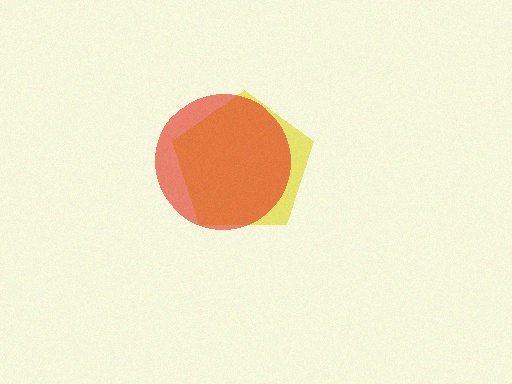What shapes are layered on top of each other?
The layered shapes are: a yellow pentagon, a red circle.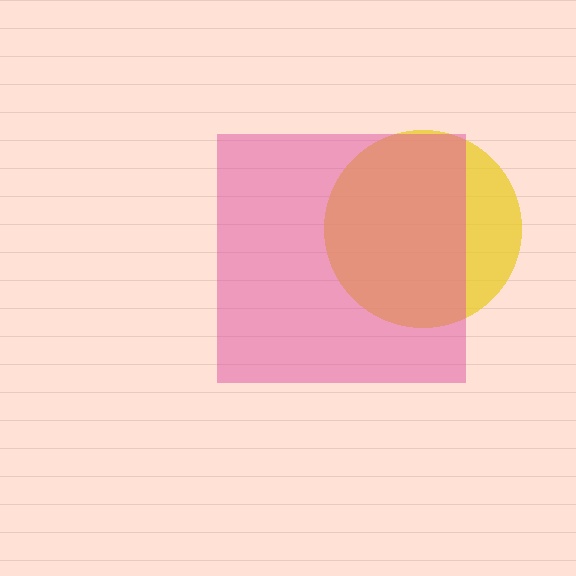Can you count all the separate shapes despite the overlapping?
Yes, there are 2 separate shapes.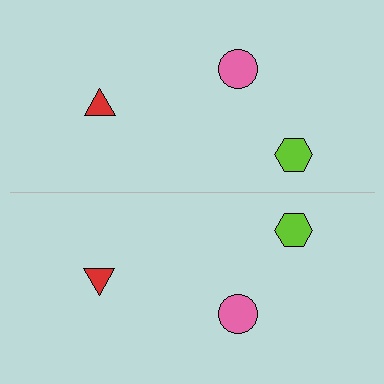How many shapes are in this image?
There are 6 shapes in this image.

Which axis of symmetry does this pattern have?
The pattern has a horizontal axis of symmetry running through the center of the image.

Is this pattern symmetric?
Yes, this pattern has bilateral (reflection) symmetry.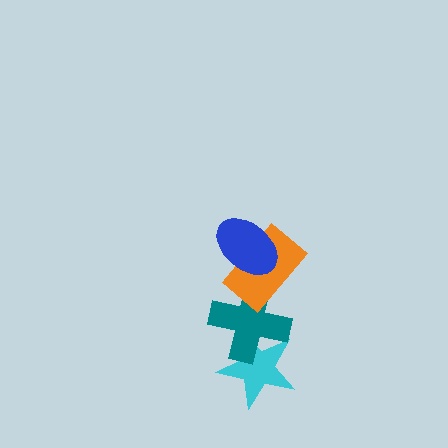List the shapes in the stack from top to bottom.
From top to bottom: the blue ellipse, the orange rectangle, the teal cross, the cyan star.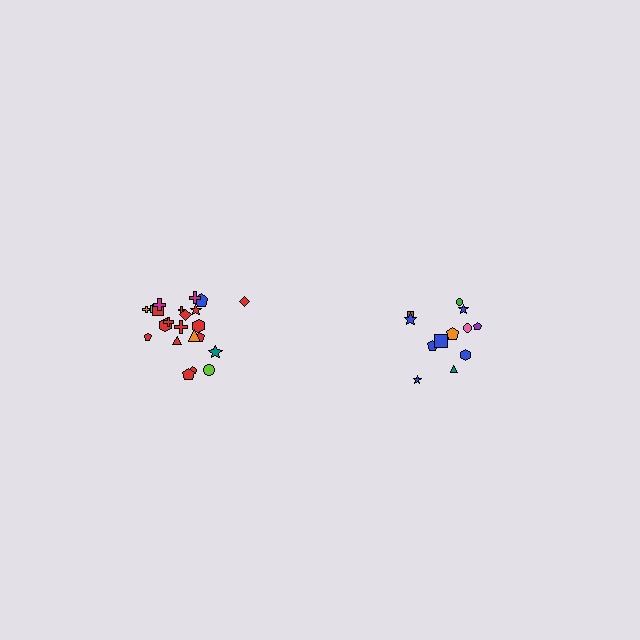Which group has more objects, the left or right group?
The left group.